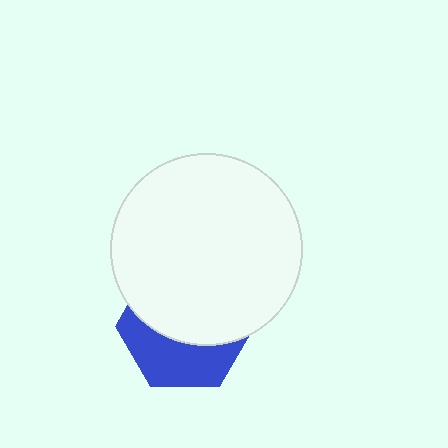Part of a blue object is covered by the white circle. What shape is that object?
It is a hexagon.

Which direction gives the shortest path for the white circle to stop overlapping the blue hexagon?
Moving up gives the shortest separation.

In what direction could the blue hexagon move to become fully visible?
The blue hexagon could move down. That would shift it out from behind the white circle entirely.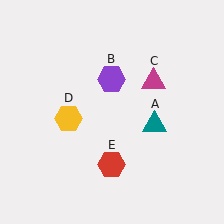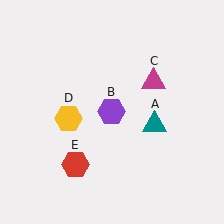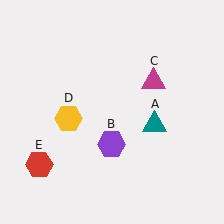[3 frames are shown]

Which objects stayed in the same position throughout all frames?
Teal triangle (object A) and magenta triangle (object C) and yellow hexagon (object D) remained stationary.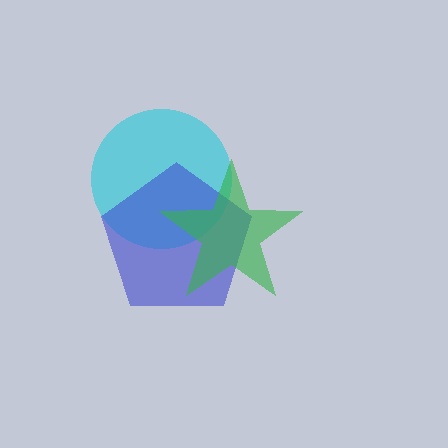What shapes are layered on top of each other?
The layered shapes are: a cyan circle, a blue pentagon, a green star.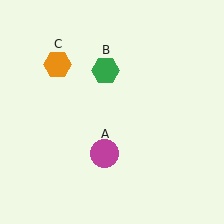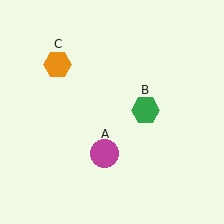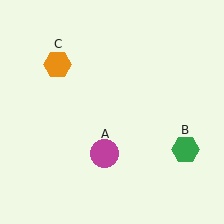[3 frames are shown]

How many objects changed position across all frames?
1 object changed position: green hexagon (object B).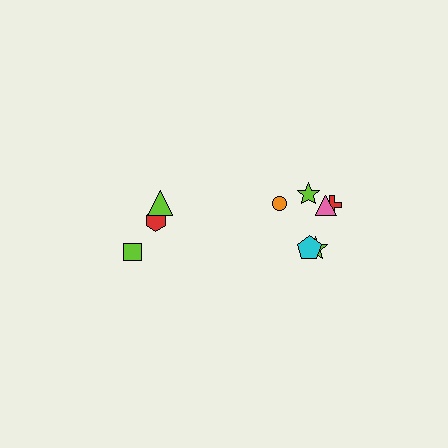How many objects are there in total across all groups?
There are 9 objects.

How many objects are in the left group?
There are 3 objects.